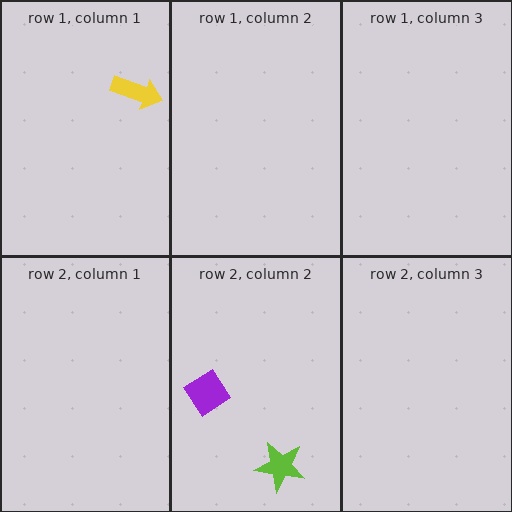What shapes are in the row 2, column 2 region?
The purple diamond, the lime star.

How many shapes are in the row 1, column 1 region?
1.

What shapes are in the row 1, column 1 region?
The yellow arrow.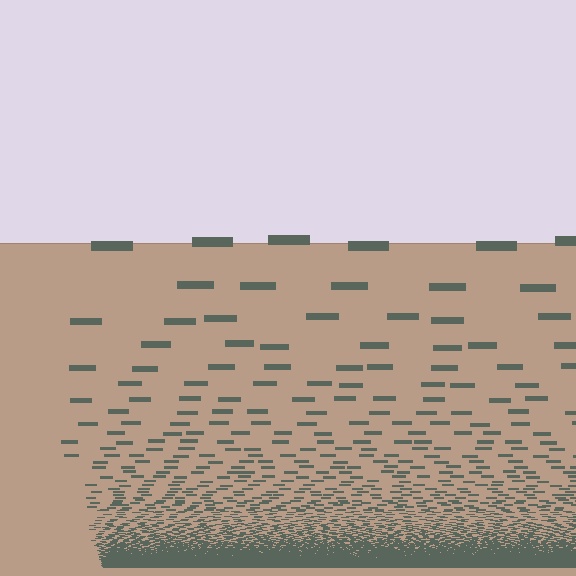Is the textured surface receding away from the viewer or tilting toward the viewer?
The surface appears to tilt toward the viewer. Texture elements get larger and sparser toward the top.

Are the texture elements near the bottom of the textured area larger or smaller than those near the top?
Smaller. The gradient is inverted — elements near the bottom are smaller and denser.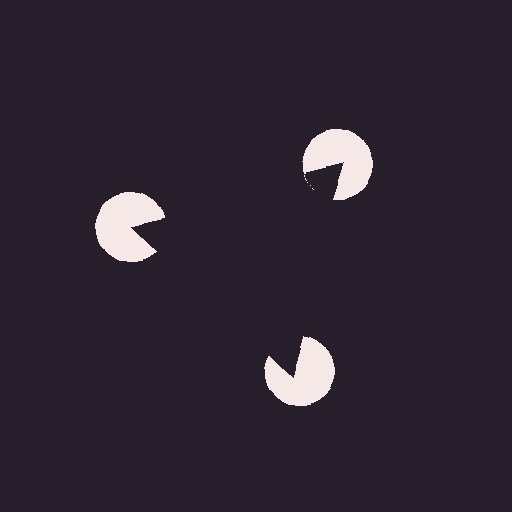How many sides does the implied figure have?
3 sides.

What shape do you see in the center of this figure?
An illusory triangle — its edges are inferred from the aligned wedge cuts in the pac-man discs, not physically drawn.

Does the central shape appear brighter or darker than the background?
It typically appears slightly darker than the background, even though no actual brightness change is drawn.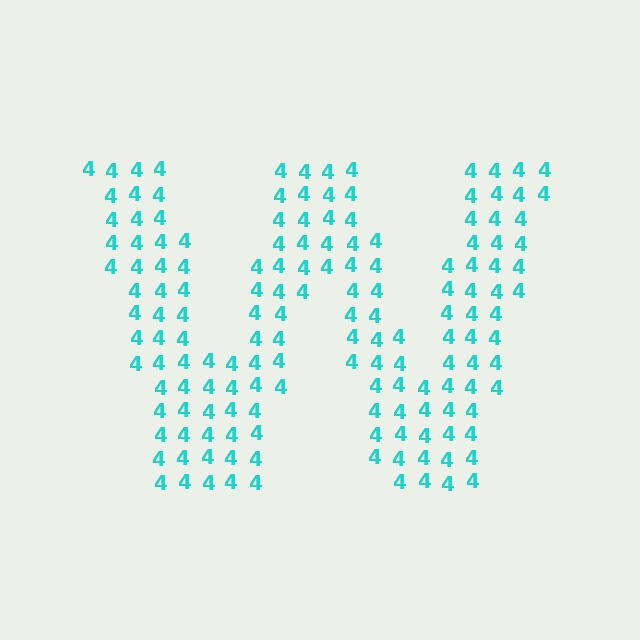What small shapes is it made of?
It is made of small digit 4's.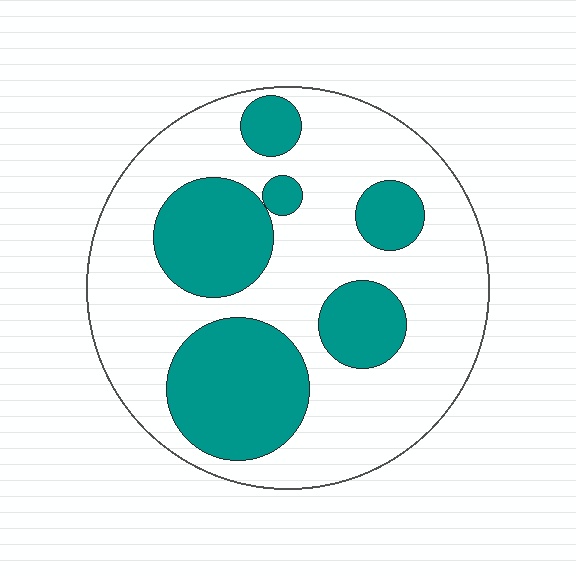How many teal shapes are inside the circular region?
6.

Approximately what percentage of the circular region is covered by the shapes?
Approximately 35%.